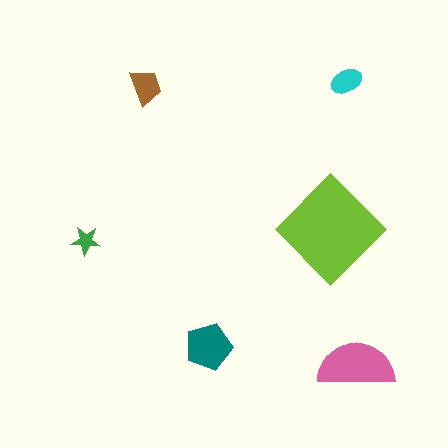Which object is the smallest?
The green star.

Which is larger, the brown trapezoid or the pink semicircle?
The pink semicircle.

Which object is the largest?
The lime diamond.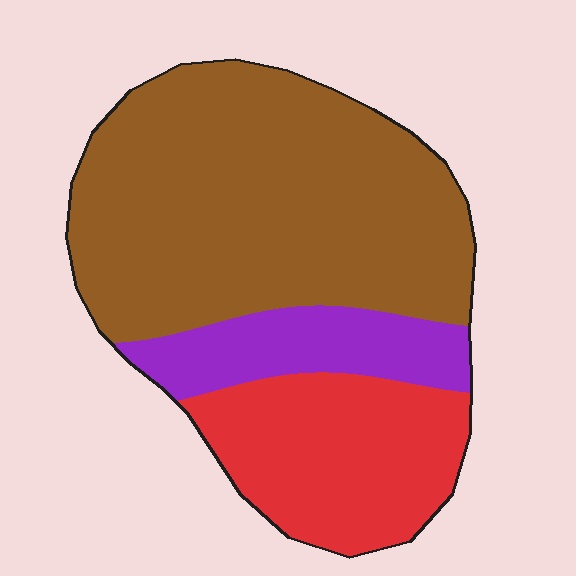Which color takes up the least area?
Purple, at roughly 15%.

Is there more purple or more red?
Red.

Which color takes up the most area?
Brown, at roughly 60%.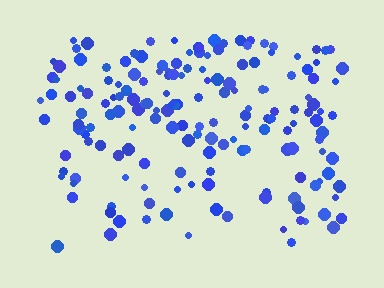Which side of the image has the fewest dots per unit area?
The bottom.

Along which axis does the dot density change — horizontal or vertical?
Vertical.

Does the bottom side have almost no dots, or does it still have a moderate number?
Still a moderate number, just noticeably fewer than the top.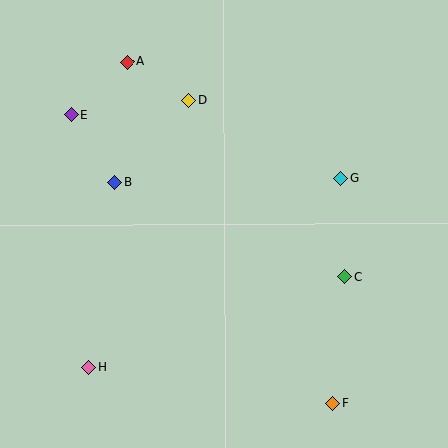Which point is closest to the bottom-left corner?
Point H is closest to the bottom-left corner.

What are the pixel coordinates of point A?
Point A is at (127, 62).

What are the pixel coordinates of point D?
Point D is at (189, 101).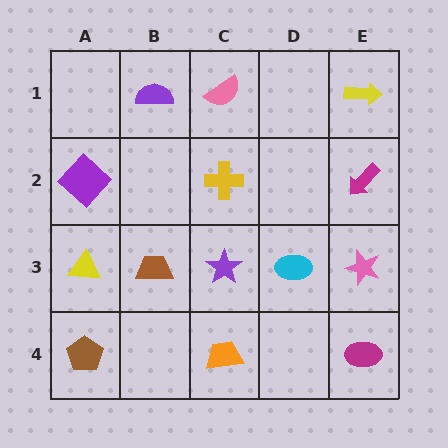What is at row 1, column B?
A purple semicircle.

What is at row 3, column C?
A purple star.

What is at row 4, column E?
A magenta ellipse.